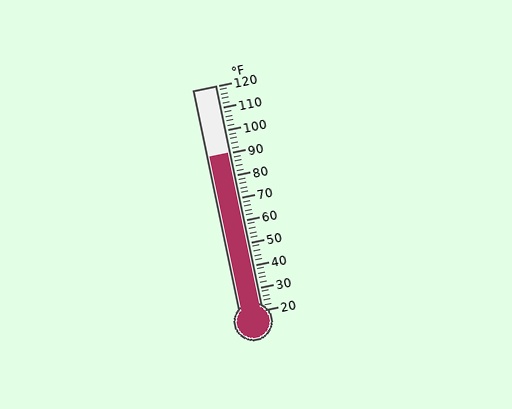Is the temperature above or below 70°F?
The temperature is above 70°F.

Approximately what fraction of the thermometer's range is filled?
The thermometer is filled to approximately 70% of its range.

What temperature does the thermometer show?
The thermometer shows approximately 90°F.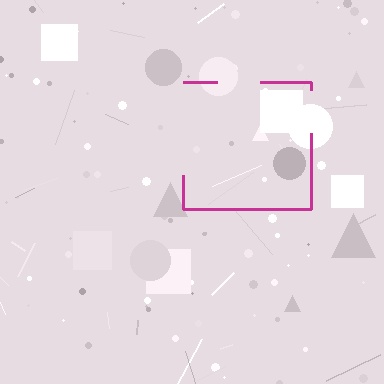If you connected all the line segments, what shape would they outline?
They would outline a square.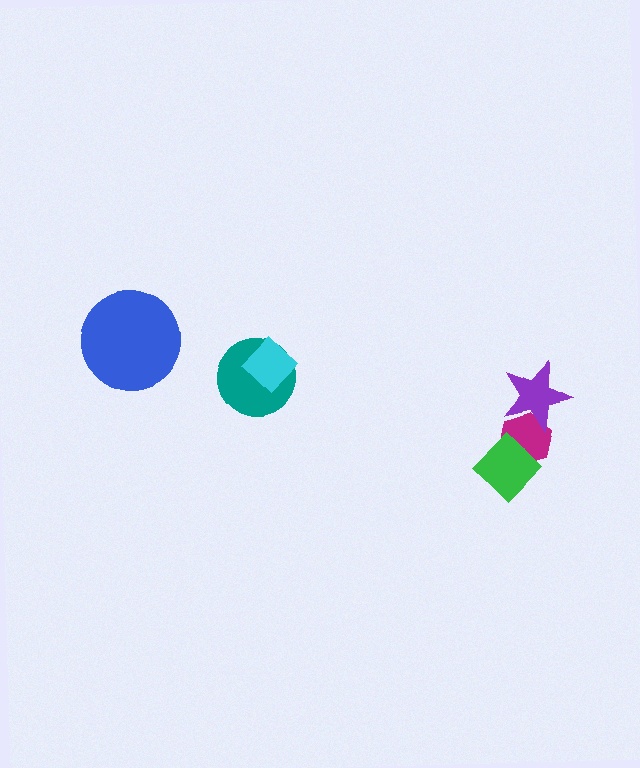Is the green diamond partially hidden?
No, no other shape covers it.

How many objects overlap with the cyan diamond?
1 object overlaps with the cyan diamond.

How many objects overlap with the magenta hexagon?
2 objects overlap with the magenta hexagon.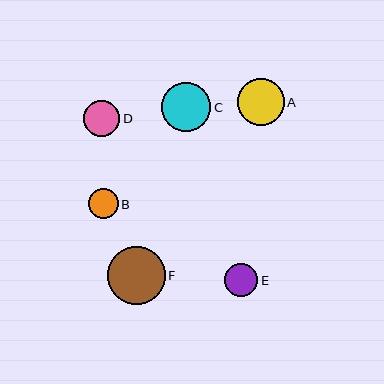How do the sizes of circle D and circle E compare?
Circle D and circle E are approximately the same size.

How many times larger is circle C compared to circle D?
Circle C is approximately 1.3 times the size of circle D.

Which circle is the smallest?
Circle B is the smallest with a size of approximately 29 pixels.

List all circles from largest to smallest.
From largest to smallest: F, C, A, D, E, B.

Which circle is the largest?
Circle F is the largest with a size of approximately 58 pixels.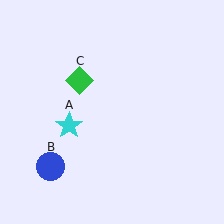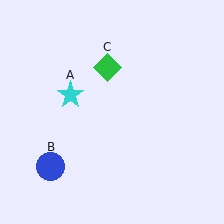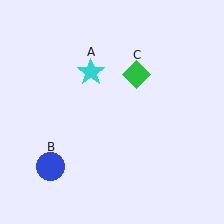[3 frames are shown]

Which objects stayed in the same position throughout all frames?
Blue circle (object B) remained stationary.